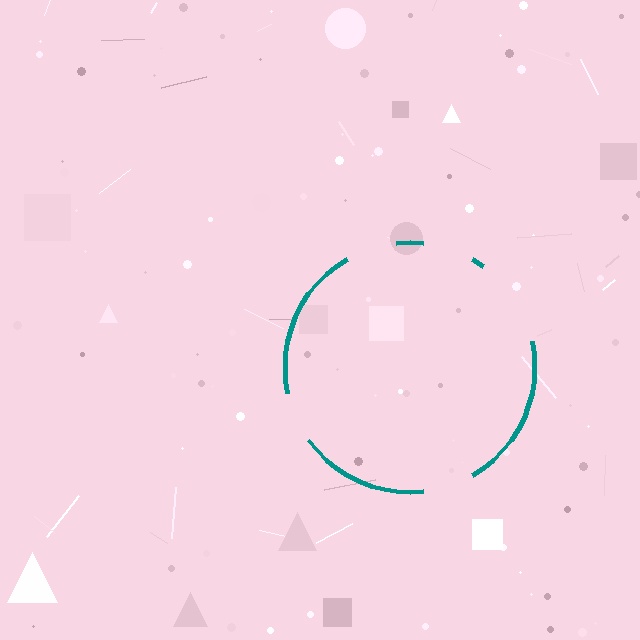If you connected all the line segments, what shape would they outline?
They would outline a circle.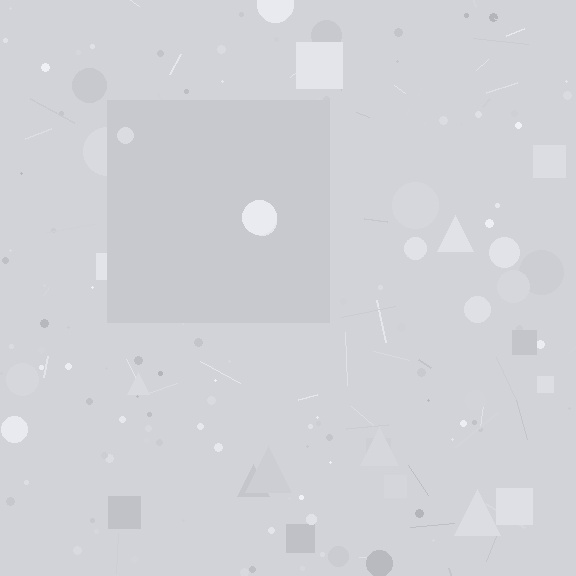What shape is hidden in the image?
A square is hidden in the image.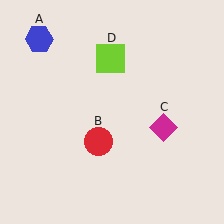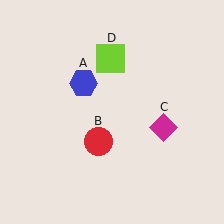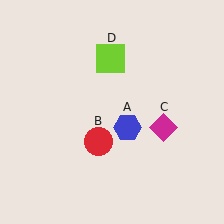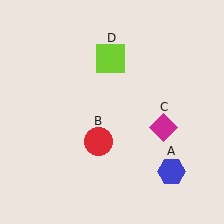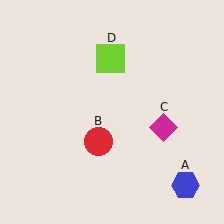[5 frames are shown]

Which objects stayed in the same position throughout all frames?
Red circle (object B) and magenta diamond (object C) and lime square (object D) remained stationary.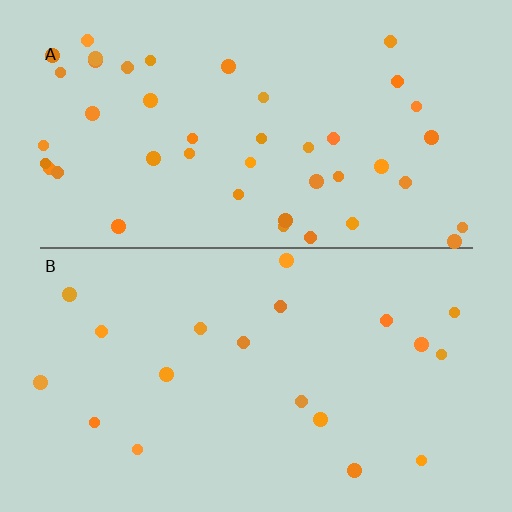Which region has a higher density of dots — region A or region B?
A (the top).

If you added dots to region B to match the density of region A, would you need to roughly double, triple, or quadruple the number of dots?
Approximately double.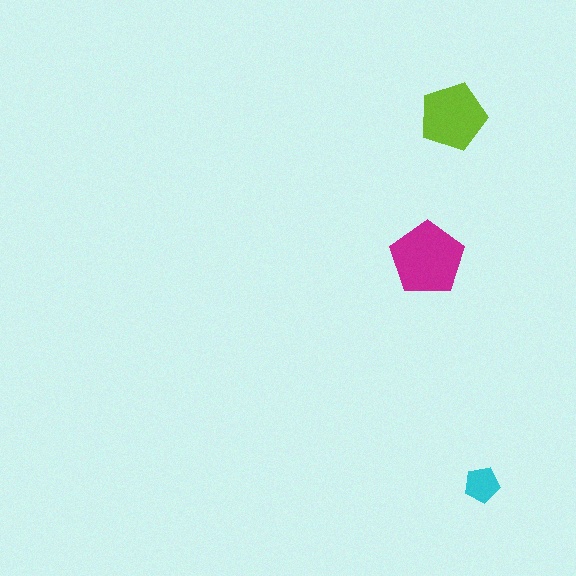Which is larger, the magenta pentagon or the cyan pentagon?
The magenta one.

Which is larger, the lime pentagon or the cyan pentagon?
The lime one.